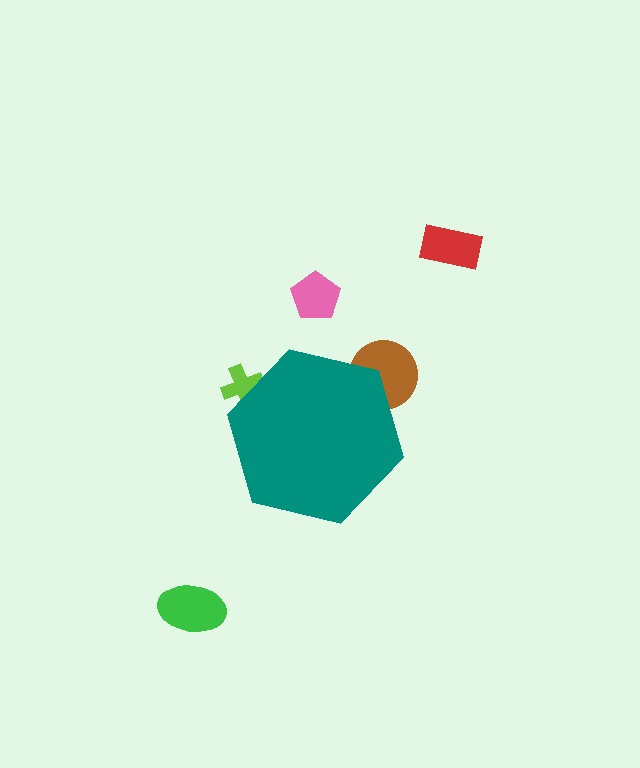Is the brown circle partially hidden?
Yes, the brown circle is partially hidden behind the teal hexagon.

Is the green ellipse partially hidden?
No, the green ellipse is fully visible.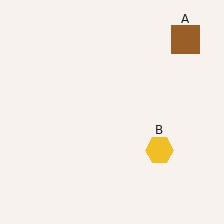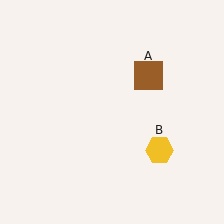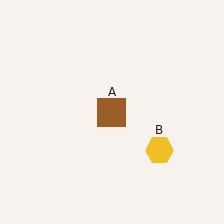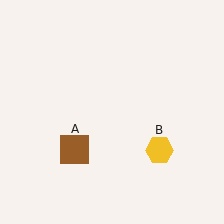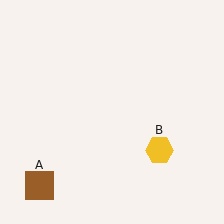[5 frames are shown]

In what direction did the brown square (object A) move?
The brown square (object A) moved down and to the left.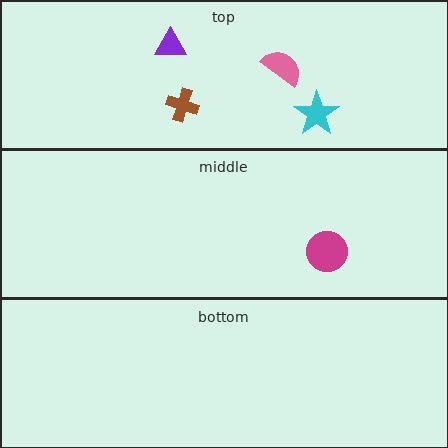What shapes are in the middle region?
The magenta circle.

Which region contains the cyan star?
The top region.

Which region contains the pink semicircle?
The top region.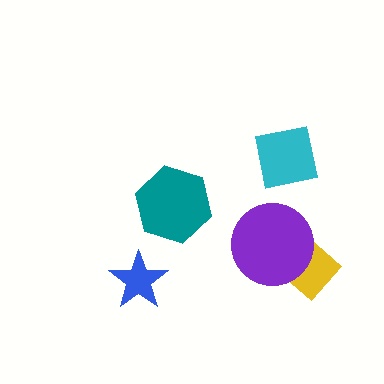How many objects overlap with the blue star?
0 objects overlap with the blue star.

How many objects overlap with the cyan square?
0 objects overlap with the cyan square.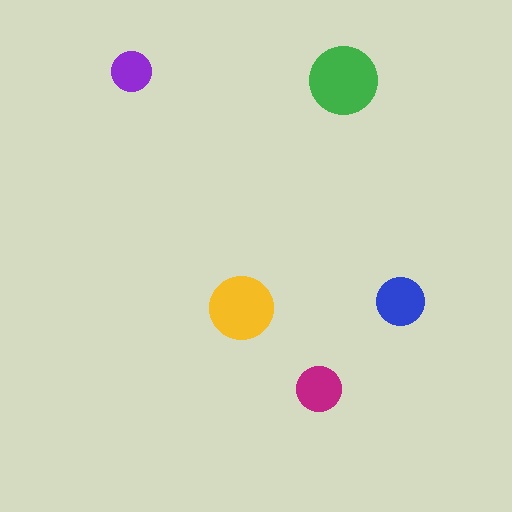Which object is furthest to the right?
The blue circle is rightmost.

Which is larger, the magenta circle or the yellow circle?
The yellow one.